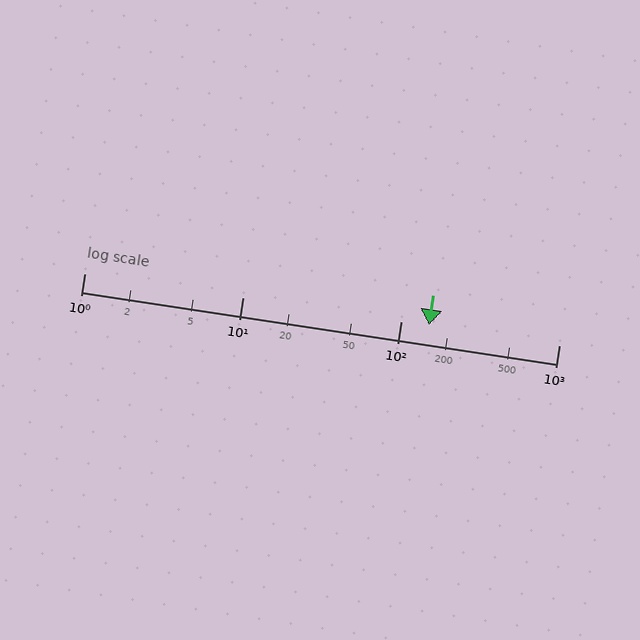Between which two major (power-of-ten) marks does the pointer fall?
The pointer is between 100 and 1000.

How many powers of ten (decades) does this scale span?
The scale spans 3 decades, from 1 to 1000.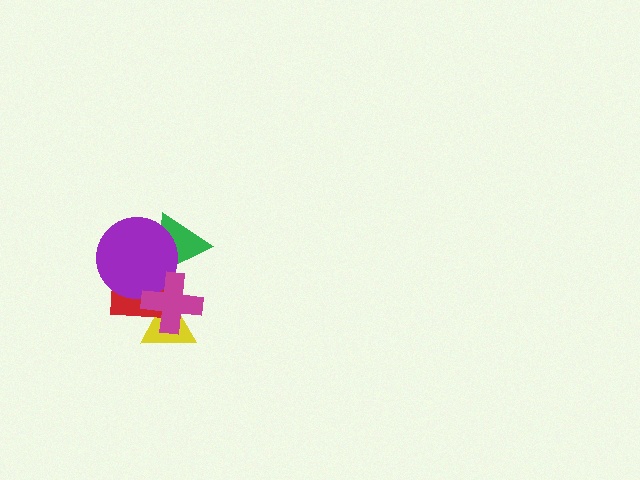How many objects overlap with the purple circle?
3 objects overlap with the purple circle.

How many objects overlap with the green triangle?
3 objects overlap with the green triangle.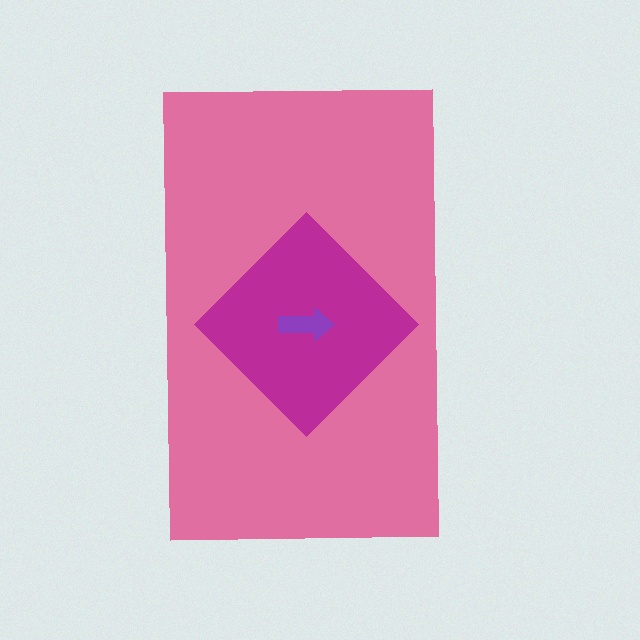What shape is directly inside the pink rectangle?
The magenta diamond.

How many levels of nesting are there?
3.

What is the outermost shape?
The pink rectangle.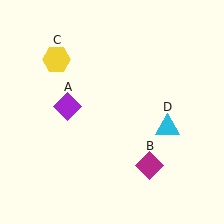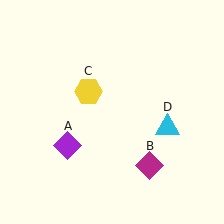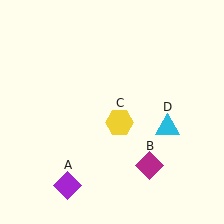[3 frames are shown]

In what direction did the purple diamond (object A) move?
The purple diamond (object A) moved down.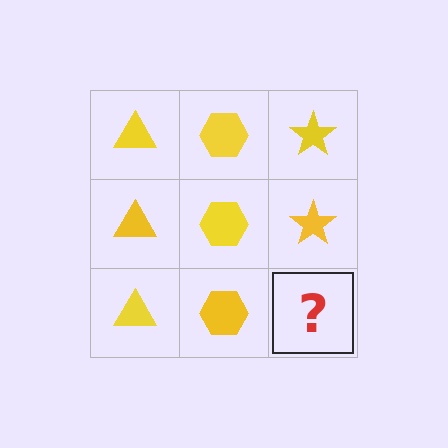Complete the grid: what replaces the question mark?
The question mark should be replaced with a yellow star.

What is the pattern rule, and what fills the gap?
The rule is that each column has a consistent shape. The gap should be filled with a yellow star.